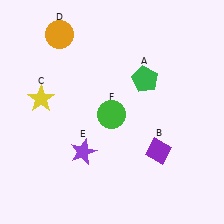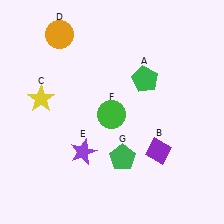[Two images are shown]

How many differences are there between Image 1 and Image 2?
There is 1 difference between the two images.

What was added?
A green pentagon (G) was added in Image 2.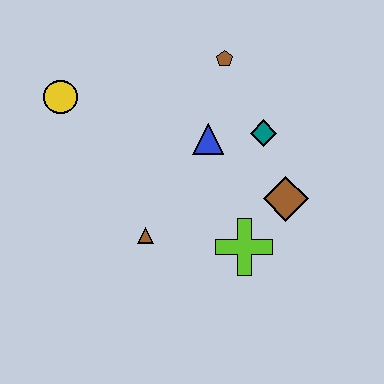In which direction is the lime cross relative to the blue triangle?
The lime cross is below the blue triangle.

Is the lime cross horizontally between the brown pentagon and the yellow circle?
No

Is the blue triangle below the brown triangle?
No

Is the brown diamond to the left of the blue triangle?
No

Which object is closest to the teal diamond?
The blue triangle is closest to the teal diamond.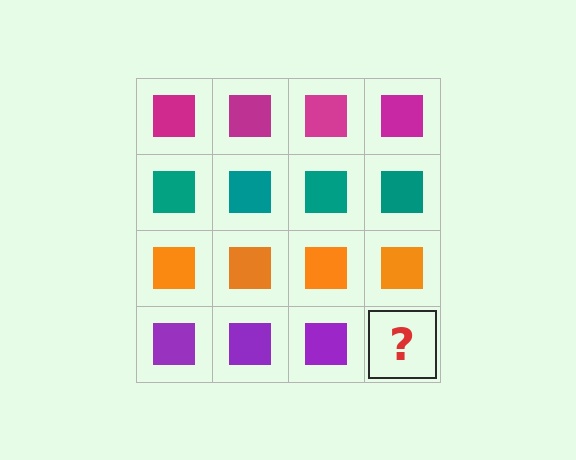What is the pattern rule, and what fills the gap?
The rule is that each row has a consistent color. The gap should be filled with a purple square.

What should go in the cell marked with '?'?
The missing cell should contain a purple square.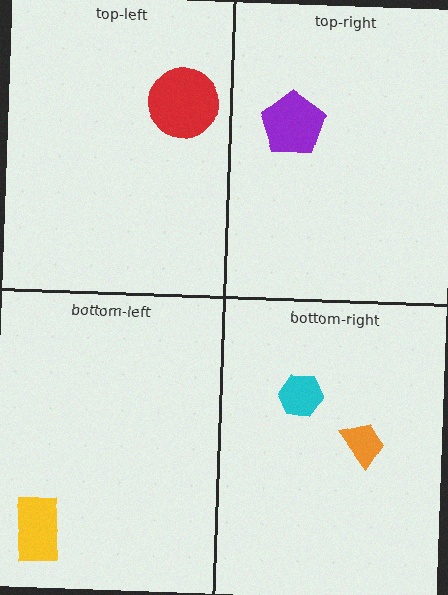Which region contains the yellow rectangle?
The bottom-left region.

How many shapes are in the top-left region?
1.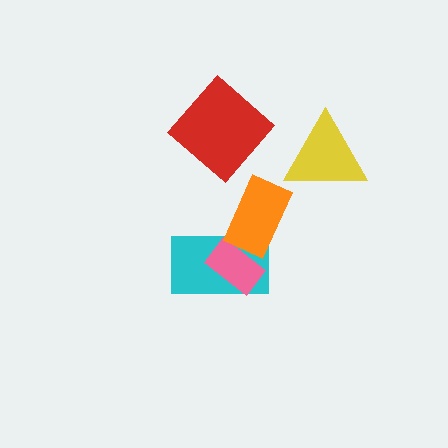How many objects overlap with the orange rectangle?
2 objects overlap with the orange rectangle.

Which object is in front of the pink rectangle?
The orange rectangle is in front of the pink rectangle.